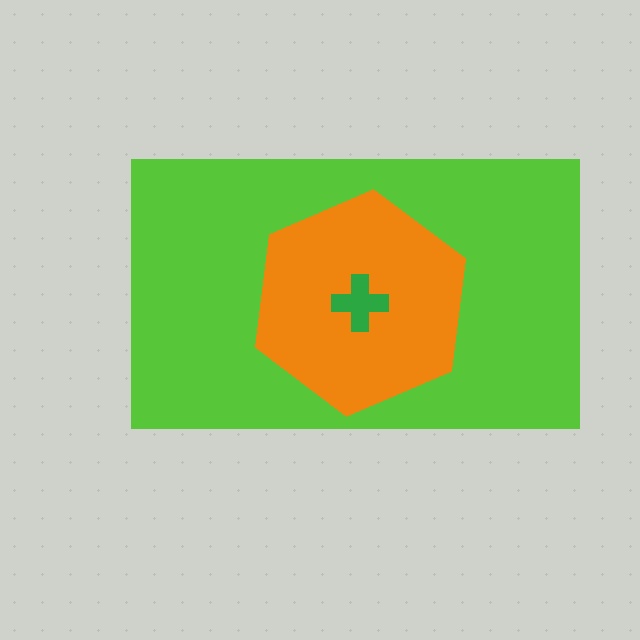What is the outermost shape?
The lime rectangle.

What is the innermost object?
The green cross.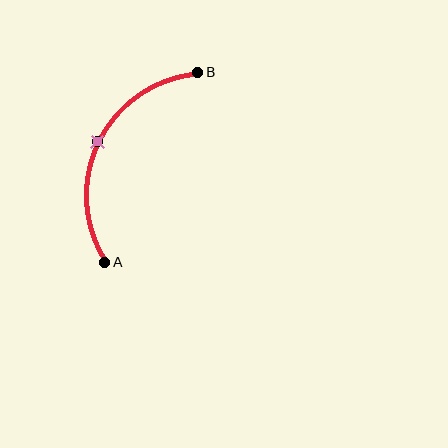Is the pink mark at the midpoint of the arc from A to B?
Yes. The pink mark lies on the arc at equal arc-length from both A and B — it is the arc midpoint.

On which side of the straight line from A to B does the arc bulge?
The arc bulges to the left of the straight line connecting A and B.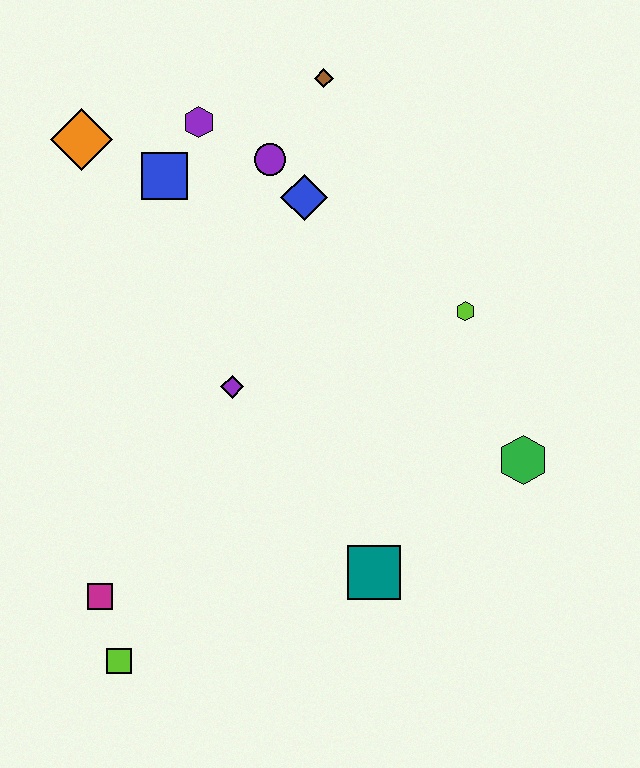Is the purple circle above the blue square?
Yes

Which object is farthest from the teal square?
The orange diamond is farthest from the teal square.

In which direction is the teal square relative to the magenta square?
The teal square is to the right of the magenta square.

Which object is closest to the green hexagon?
The lime hexagon is closest to the green hexagon.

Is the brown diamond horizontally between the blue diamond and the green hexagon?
Yes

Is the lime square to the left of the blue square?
Yes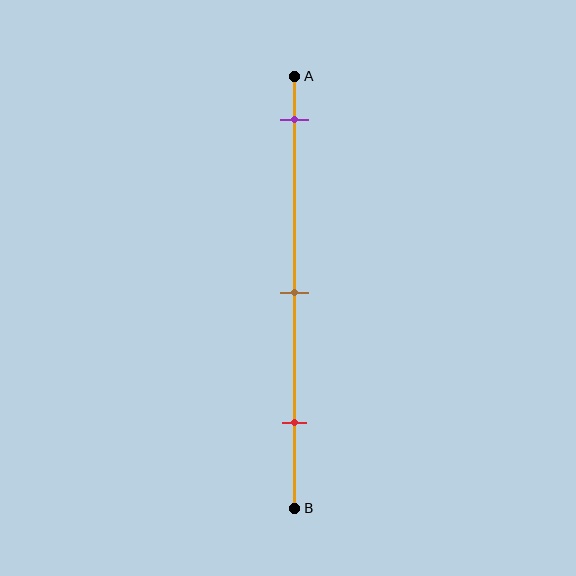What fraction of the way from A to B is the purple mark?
The purple mark is approximately 10% (0.1) of the way from A to B.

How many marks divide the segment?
There are 3 marks dividing the segment.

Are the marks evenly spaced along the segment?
Yes, the marks are approximately evenly spaced.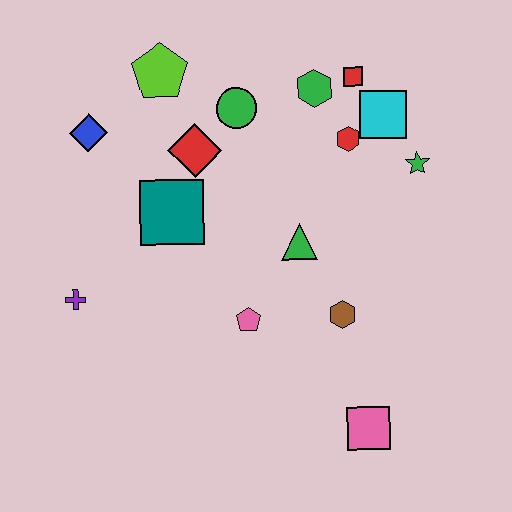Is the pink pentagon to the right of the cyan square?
No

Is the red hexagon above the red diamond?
Yes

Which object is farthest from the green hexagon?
The pink square is farthest from the green hexagon.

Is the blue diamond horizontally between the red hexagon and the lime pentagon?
No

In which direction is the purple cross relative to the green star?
The purple cross is to the left of the green star.